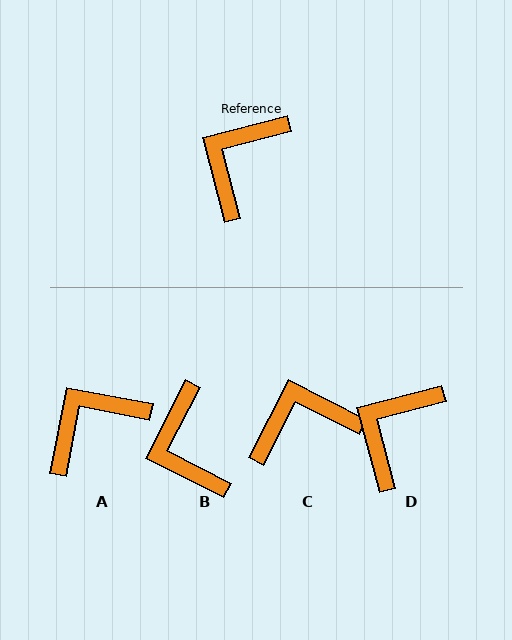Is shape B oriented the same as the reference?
No, it is off by about 48 degrees.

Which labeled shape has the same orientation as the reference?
D.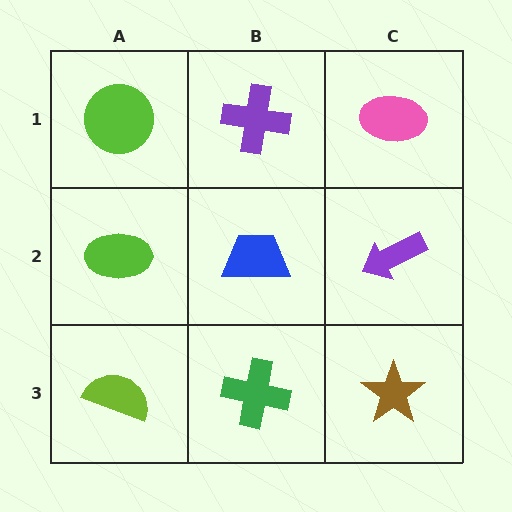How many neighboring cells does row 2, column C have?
3.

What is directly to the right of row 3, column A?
A green cross.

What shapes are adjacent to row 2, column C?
A pink ellipse (row 1, column C), a brown star (row 3, column C), a blue trapezoid (row 2, column B).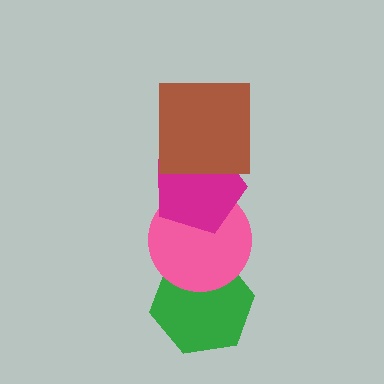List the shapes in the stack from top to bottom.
From top to bottom: the brown square, the magenta pentagon, the pink circle, the green hexagon.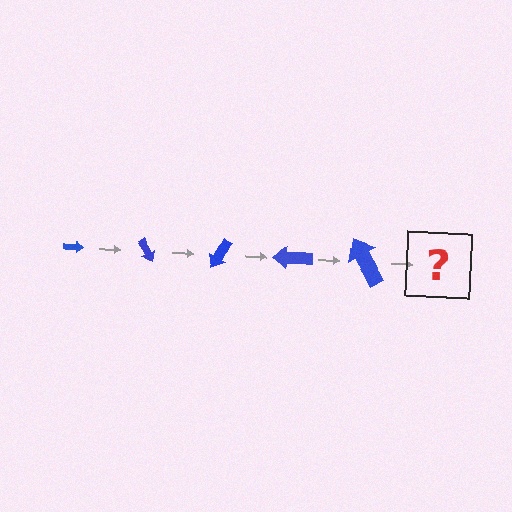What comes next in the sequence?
The next element should be an arrow, larger than the previous one and rotated 300 degrees from the start.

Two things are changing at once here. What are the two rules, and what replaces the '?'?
The two rules are that the arrow grows larger each step and it rotates 60 degrees each step. The '?' should be an arrow, larger than the previous one and rotated 300 degrees from the start.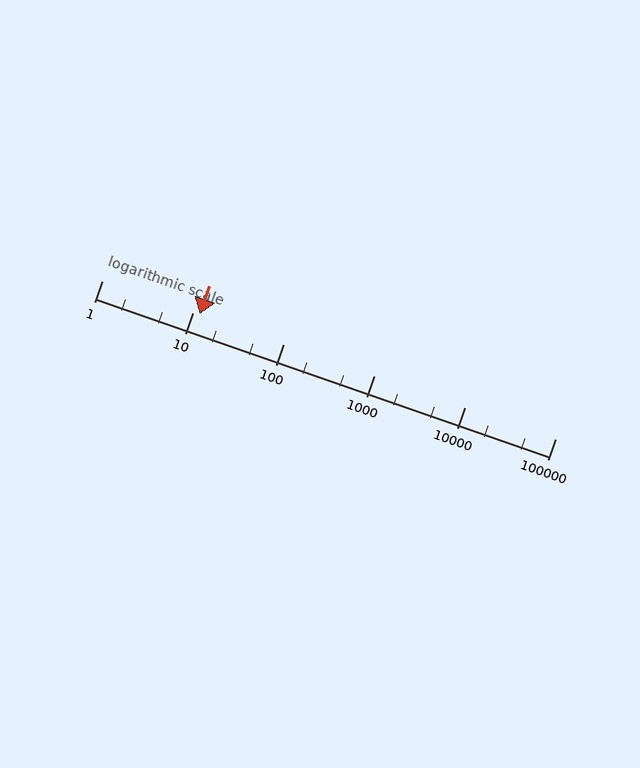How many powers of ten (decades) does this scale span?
The scale spans 5 decades, from 1 to 100000.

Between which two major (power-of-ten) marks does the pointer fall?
The pointer is between 10 and 100.